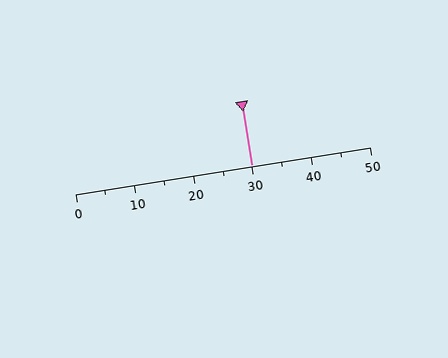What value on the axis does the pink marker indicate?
The marker indicates approximately 30.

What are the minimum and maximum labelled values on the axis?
The axis runs from 0 to 50.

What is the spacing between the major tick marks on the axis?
The major ticks are spaced 10 apart.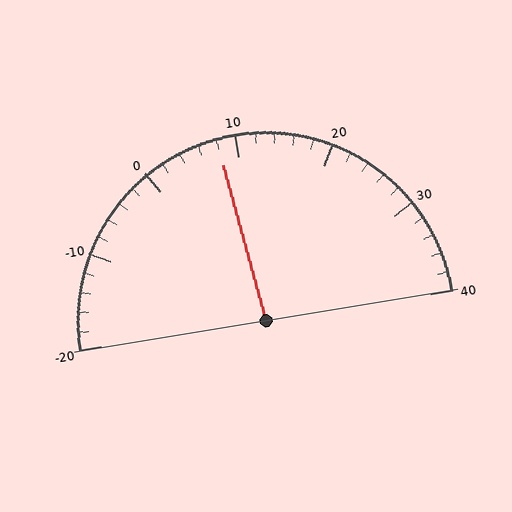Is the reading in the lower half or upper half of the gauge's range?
The reading is in the lower half of the range (-20 to 40).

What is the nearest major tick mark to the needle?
The nearest major tick mark is 10.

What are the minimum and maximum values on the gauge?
The gauge ranges from -20 to 40.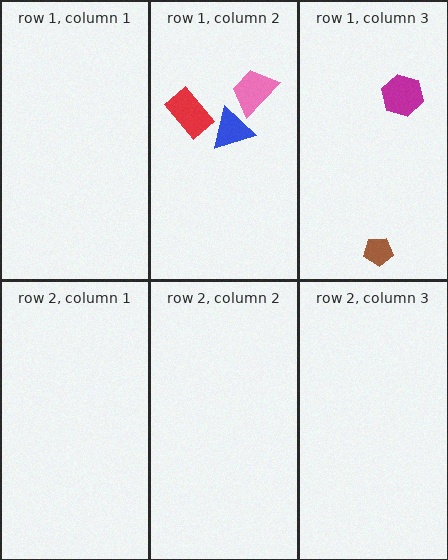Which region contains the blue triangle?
The row 1, column 2 region.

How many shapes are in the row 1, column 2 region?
3.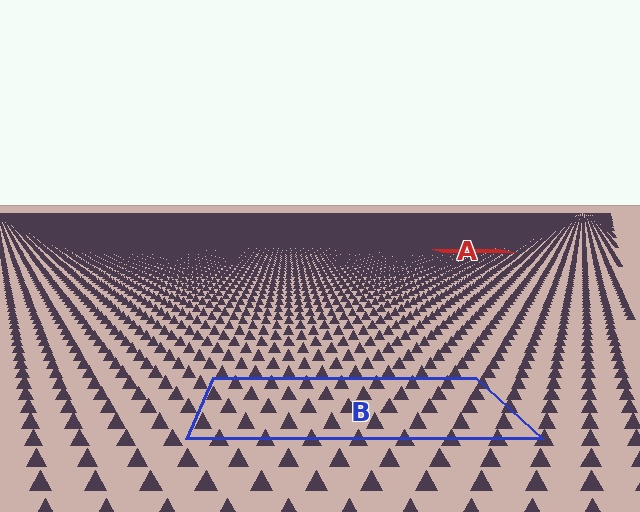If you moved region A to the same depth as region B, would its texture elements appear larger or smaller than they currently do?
They would appear larger. At a closer depth, the same texture elements are projected at a bigger on-screen size.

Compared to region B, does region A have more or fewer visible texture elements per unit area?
Region A has more texture elements per unit area — they are packed more densely because it is farther away.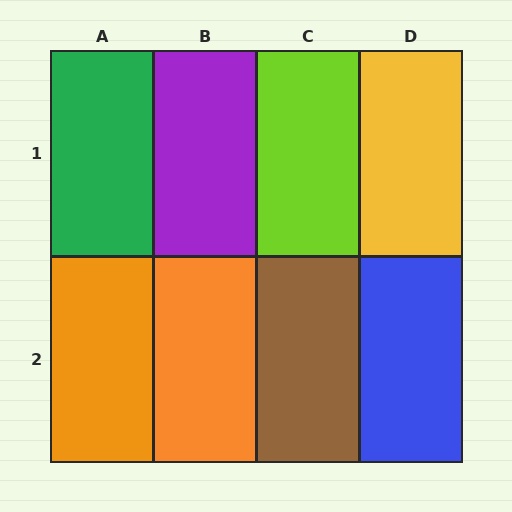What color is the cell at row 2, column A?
Orange.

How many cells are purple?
1 cell is purple.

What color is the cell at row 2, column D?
Blue.